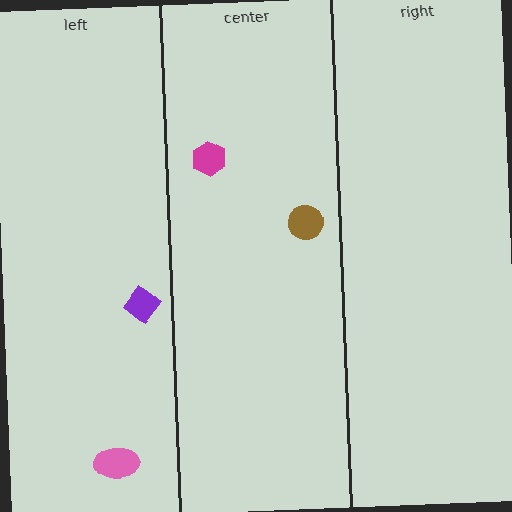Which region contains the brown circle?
The center region.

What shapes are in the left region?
The pink ellipse, the purple diamond.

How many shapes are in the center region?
2.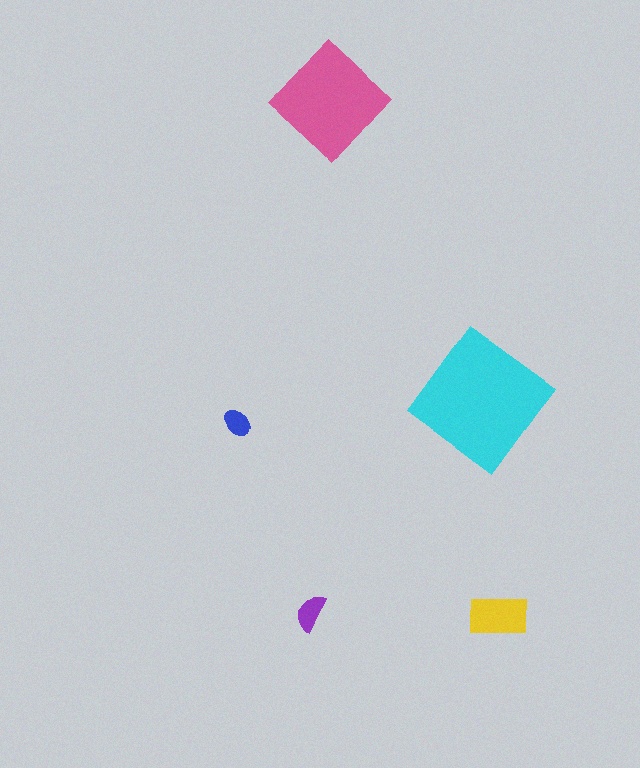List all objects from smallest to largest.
The blue ellipse, the purple semicircle, the yellow rectangle, the pink diamond, the cyan diamond.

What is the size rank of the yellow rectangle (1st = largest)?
3rd.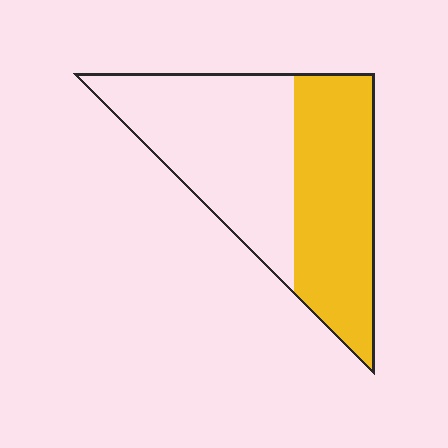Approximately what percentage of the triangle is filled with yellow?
Approximately 45%.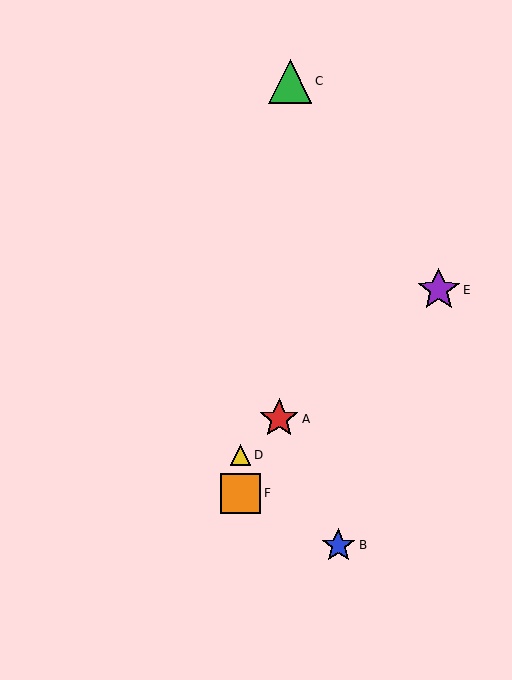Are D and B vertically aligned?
No, D is at x≈240 and B is at x≈338.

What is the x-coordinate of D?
Object D is at x≈240.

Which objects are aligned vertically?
Objects D, F are aligned vertically.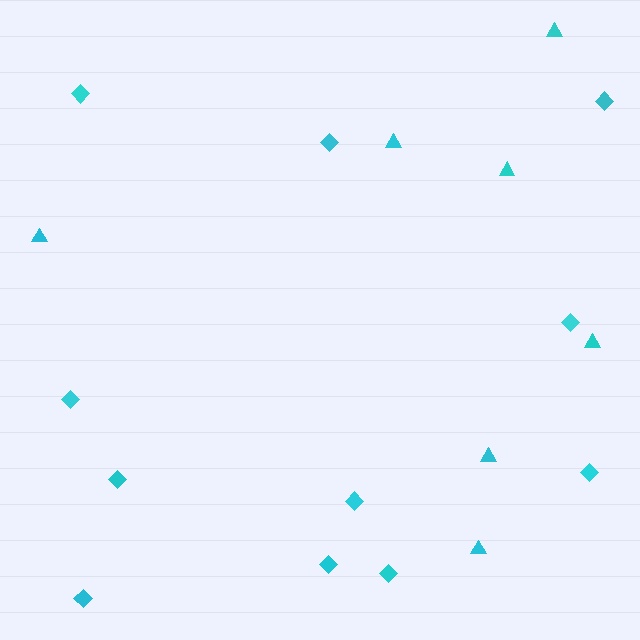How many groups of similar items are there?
There are 2 groups: one group of diamonds (11) and one group of triangles (7).